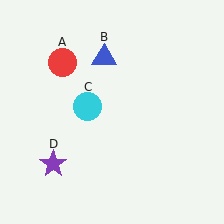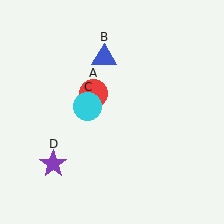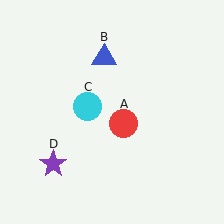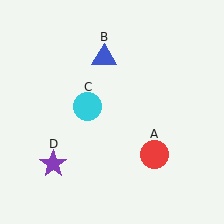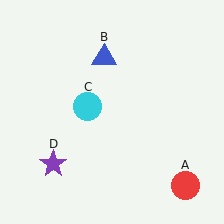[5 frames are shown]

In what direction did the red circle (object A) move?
The red circle (object A) moved down and to the right.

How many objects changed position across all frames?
1 object changed position: red circle (object A).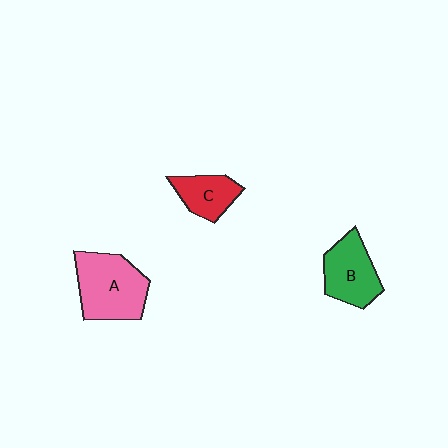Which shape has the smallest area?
Shape C (red).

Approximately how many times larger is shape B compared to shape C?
Approximately 1.4 times.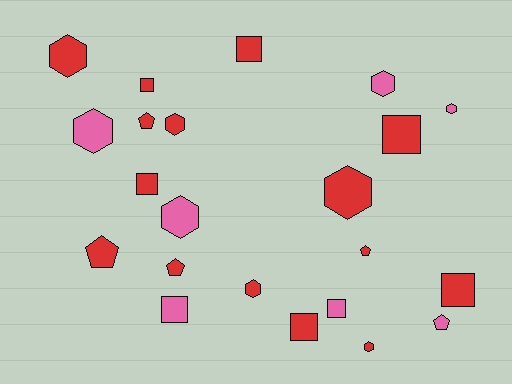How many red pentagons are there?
There are 4 red pentagons.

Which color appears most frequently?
Red, with 15 objects.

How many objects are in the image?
There are 22 objects.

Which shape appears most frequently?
Hexagon, with 9 objects.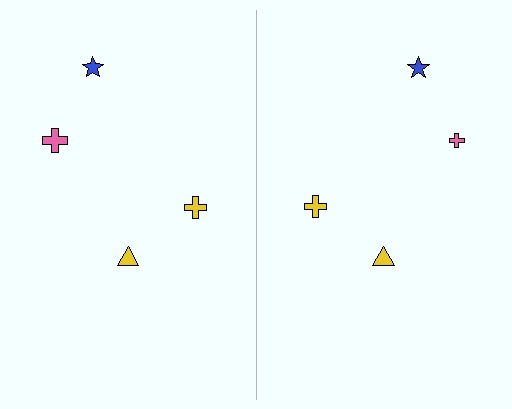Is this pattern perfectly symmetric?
No, the pattern is not perfectly symmetric. The pink cross on the right side has a different size than its mirror counterpart.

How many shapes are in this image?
There are 8 shapes in this image.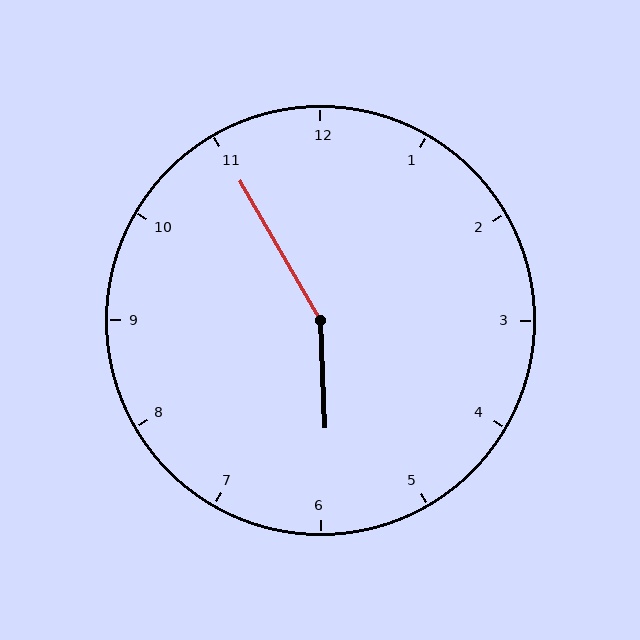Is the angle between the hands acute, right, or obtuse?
It is obtuse.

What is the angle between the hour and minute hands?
Approximately 152 degrees.